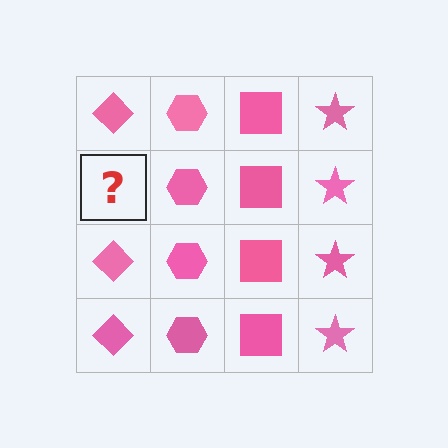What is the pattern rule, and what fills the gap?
The rule is that each column has a consistent shape. The gap should be filled with a pink diamond.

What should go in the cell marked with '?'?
The missing cell should contain a pink diamond.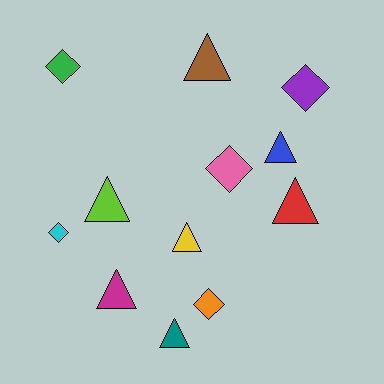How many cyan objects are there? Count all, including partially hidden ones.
There is 1 cyan object.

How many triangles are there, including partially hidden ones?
There are 7 triangles.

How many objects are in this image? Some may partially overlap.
There are 12 objects.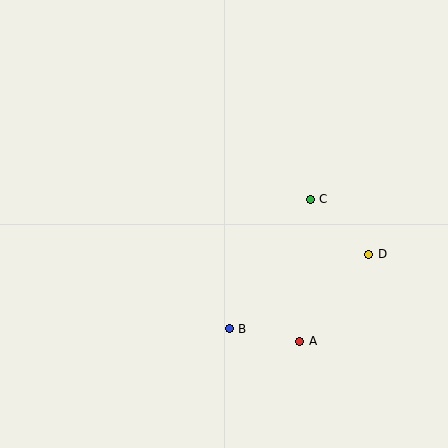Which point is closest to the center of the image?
Point C at (310, 199) is closest to the center.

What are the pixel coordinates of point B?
Point B is at (229, 329).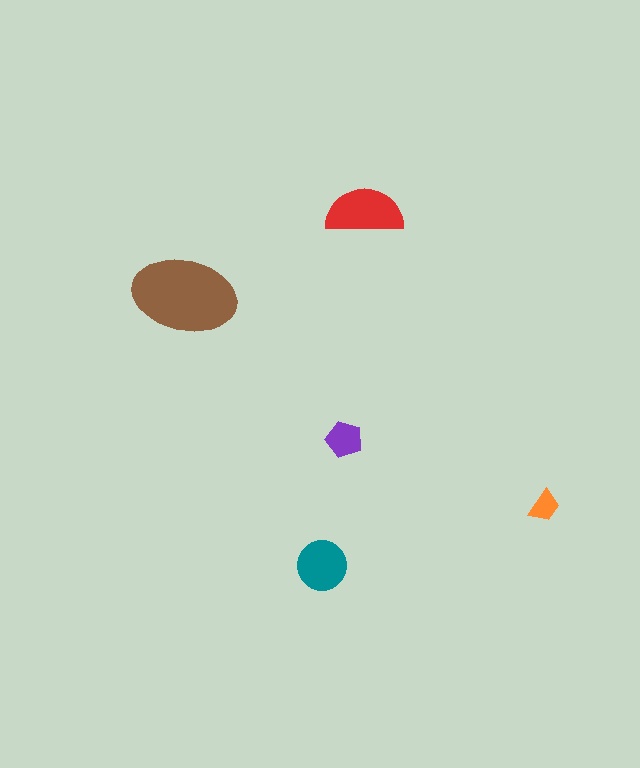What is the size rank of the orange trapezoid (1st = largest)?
5th.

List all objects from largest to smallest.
The brown ellipse, the red semicircle, the teal circle, the purple pentagon, the orange trapezoid.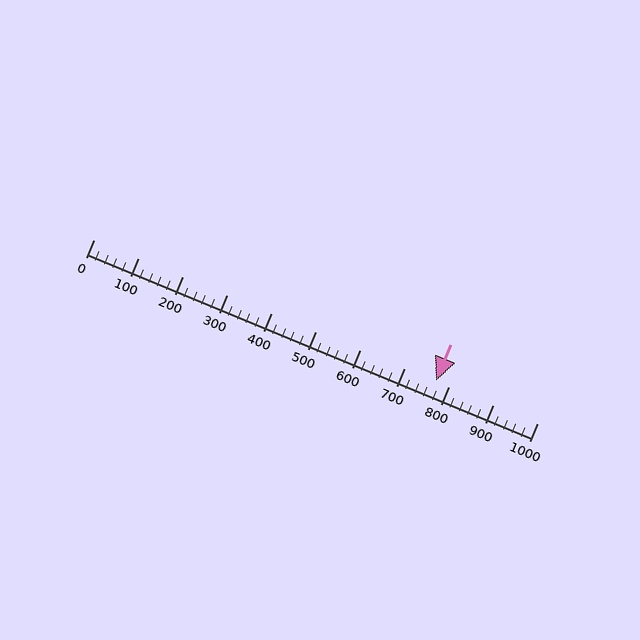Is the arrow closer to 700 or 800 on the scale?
The arrow is closer to 800.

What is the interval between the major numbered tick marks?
The major tick marks are spaced 100 units apart.